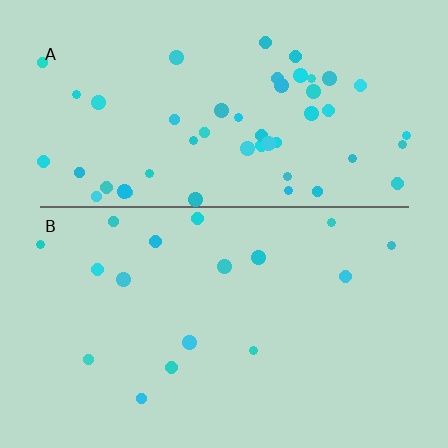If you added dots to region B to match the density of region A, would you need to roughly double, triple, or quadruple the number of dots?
Approximately triple.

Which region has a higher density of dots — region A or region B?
A (the top).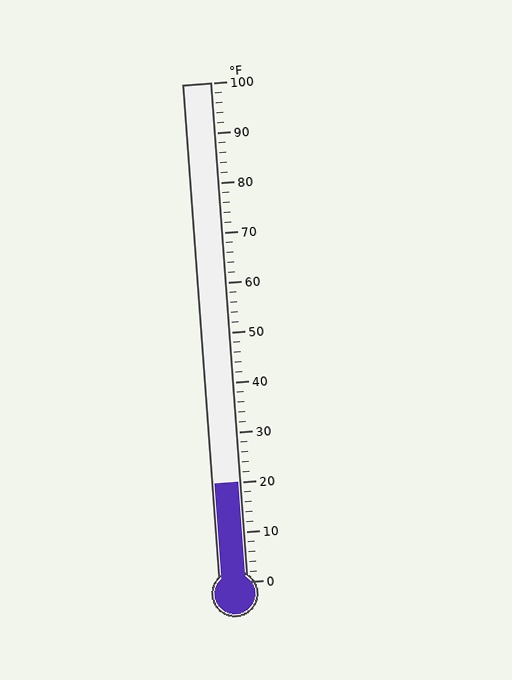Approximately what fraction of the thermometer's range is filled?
The thermometer is filled to approximately 20% of its range.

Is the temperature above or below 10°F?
The temperature is above 10°F.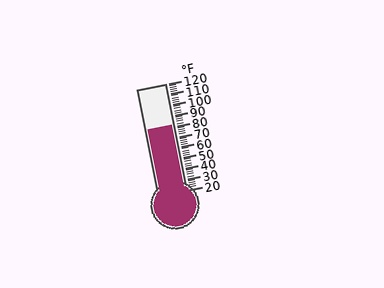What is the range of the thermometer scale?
The thermometer scale ranges from 20°F to 120°F.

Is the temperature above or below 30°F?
The temperature is above 30°F.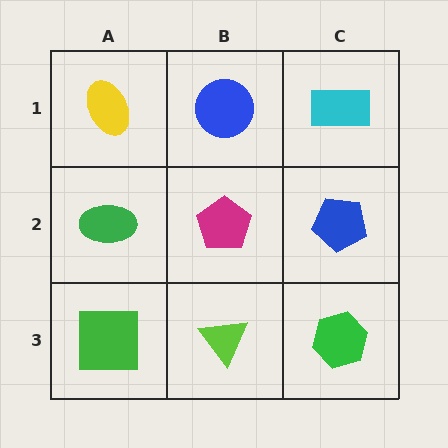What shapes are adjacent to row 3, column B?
A magenta pentagon (row 2, column B), a green square (row 3, column A), a green hexagon (row 3, column C).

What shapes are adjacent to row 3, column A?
A green ellipse (row 2, column A), a lime triangle (row 3, column B).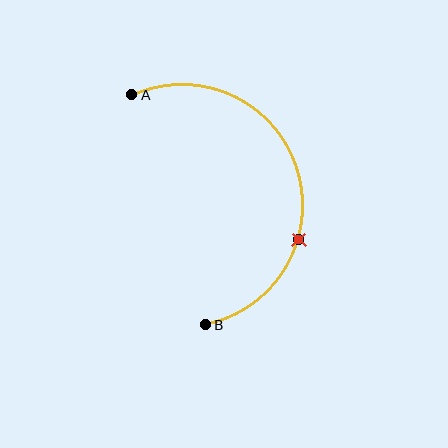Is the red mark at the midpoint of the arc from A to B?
No. The red mark lies on the arc but is closer to endpoint B. The arc midpoint would be at the point on the curve equidistant along the arc from both A and B.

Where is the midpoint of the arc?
The arc midpoint is the point on the curve farthest from the straight line joining A and B. It sits to the right of that line.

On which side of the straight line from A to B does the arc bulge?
The arc bulges to the right of the straight line connecting A and B.